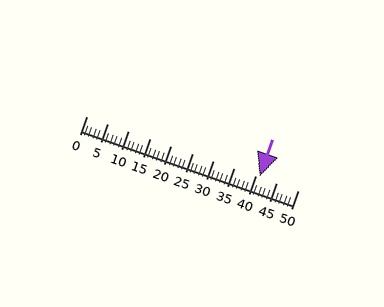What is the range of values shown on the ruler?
The ruler shows values from 0 to 50.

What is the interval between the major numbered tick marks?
The major tick marks are spaced 5 units apart.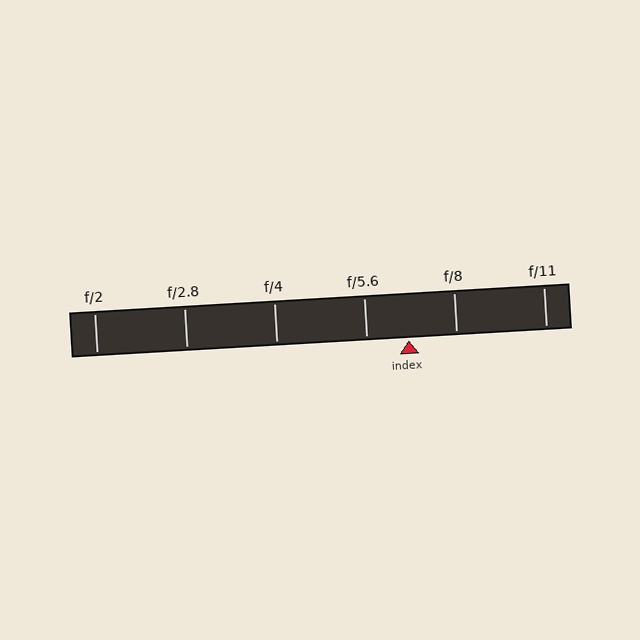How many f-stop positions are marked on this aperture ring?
There are 6 f-stop positions marked.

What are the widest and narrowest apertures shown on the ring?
The widest aperture shown is f/2 and the narrowest is f/11.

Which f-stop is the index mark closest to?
The index mark is closest to f/5.6.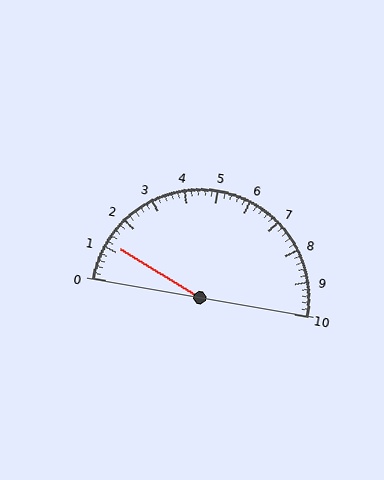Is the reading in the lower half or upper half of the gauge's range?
The reading is in the lower half of the range (0 to 10).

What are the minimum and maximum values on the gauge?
The gauge ranges from 0 to 10.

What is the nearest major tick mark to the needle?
The nearest major tick mark is 1.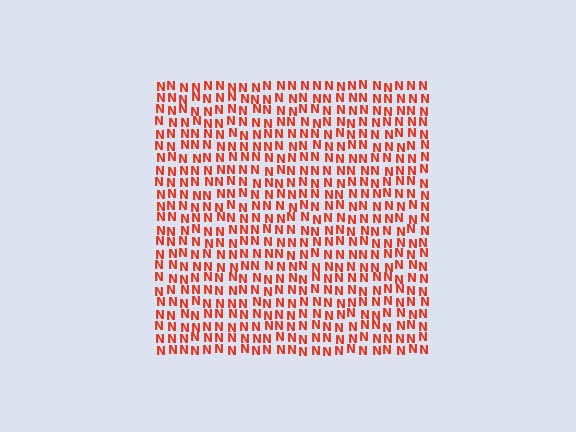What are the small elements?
The small elements are letter N's.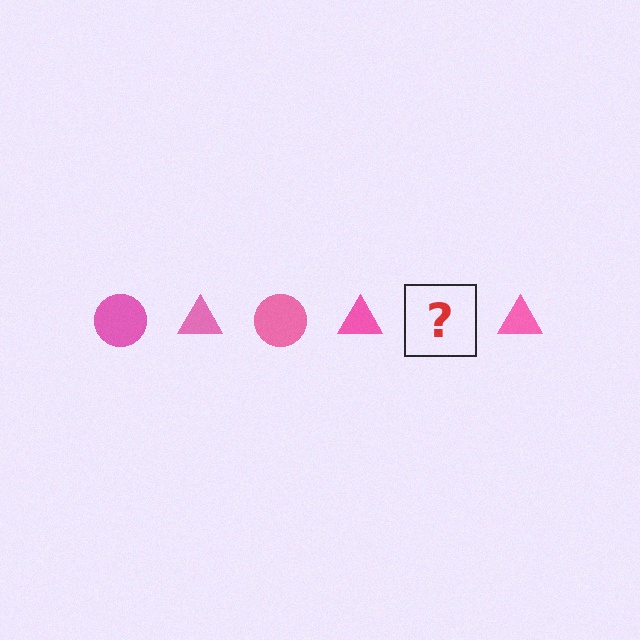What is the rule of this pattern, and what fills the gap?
The rule is that the pattern cycles through circle, triangle shapes in pink. The gap should be filled with a pink circle.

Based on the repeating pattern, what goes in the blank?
The blank should be a pink circle.